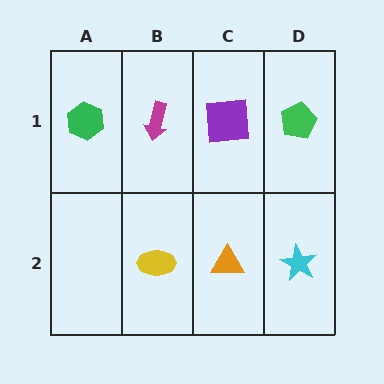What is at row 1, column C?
A purple square.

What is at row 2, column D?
A cyan star.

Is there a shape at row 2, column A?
No, that cell is empty.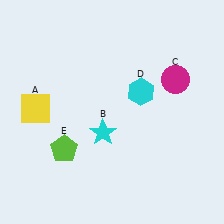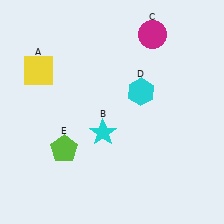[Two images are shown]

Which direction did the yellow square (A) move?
The yellow square (A) moved up.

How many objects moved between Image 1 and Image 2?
2 objects moved between the two images.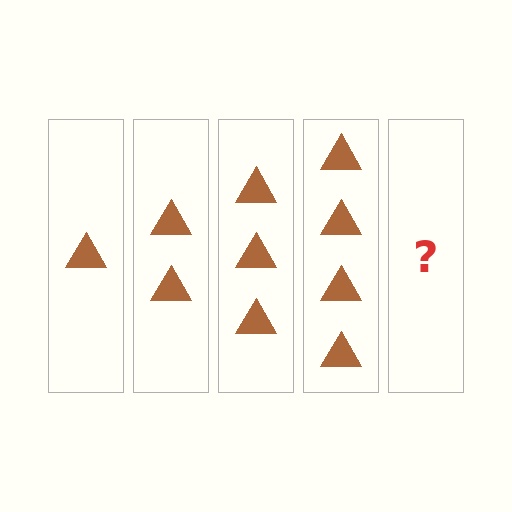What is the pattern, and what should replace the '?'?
The pattern is that each step adds one more triangle. The '?' should be 5 triangles.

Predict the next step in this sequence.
The next step is 5 triangles.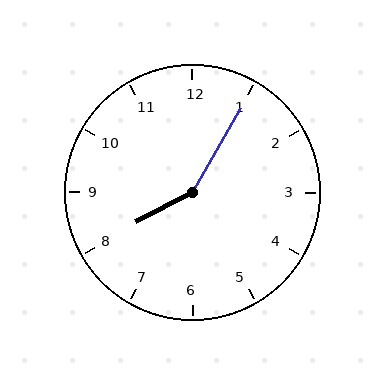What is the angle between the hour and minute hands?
Approximately 148 degrees.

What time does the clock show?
8:05.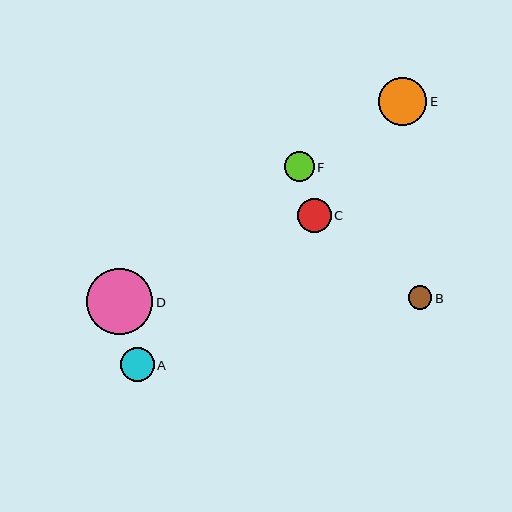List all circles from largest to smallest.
From largest to smallest: D, E, C, A, F, B.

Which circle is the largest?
Circle D is the largest with a size of approximately 66 pixels.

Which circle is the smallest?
Circle B is the smallest with a size of approximately 24 pixels.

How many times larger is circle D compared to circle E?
Circle D is approximately 1.4 times the size of circle E.